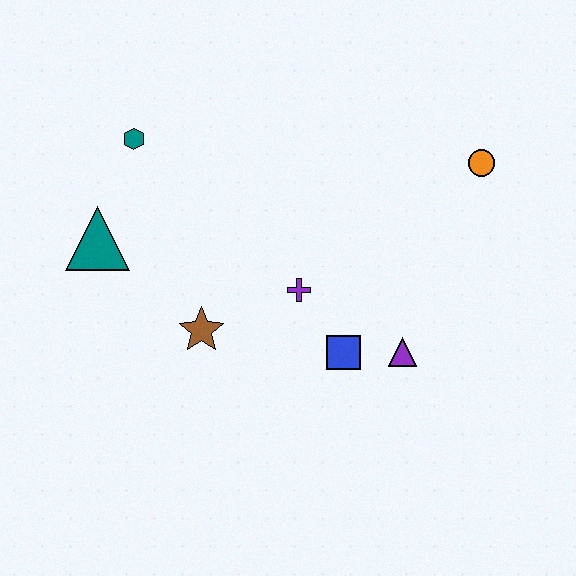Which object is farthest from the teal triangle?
The orange circle is farthest from the teal triangle.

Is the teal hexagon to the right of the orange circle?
No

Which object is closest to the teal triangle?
The teal hexagon is closest to the teal triangle.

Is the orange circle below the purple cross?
No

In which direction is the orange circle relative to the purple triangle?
The orange circle is above the purple triangle.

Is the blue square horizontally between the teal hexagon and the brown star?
No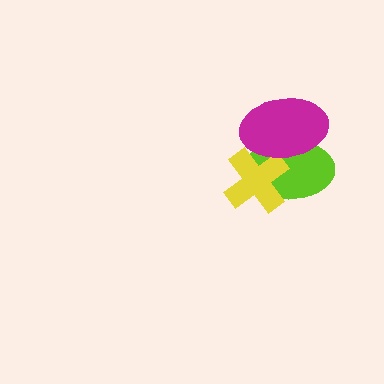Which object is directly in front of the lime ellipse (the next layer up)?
The yellow cross is directly in front of the lime ellipse.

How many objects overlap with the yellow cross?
2 objects overlap with the yellow cross.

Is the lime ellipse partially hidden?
Yes, it is partially covered by another shape.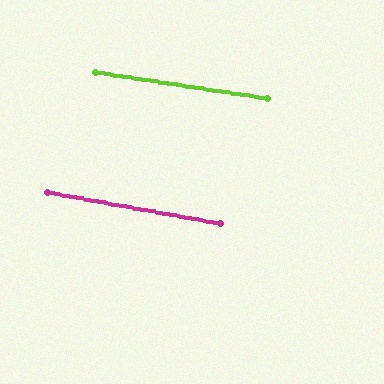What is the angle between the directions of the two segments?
Approximately 2 degrees.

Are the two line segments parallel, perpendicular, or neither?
Parallel — their directions differ by only 1.5°.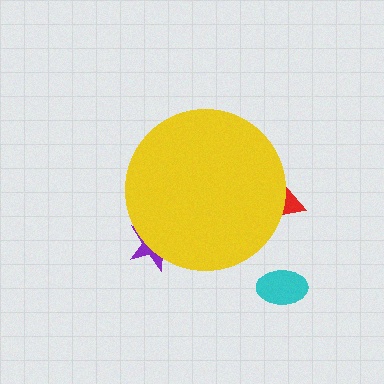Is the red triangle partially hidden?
Yes, the red triangle is partially hidden behind the yellow circle.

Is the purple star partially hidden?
Yes, the purple star is partially hidden behind the yellow circle.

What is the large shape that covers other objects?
A yellow circle.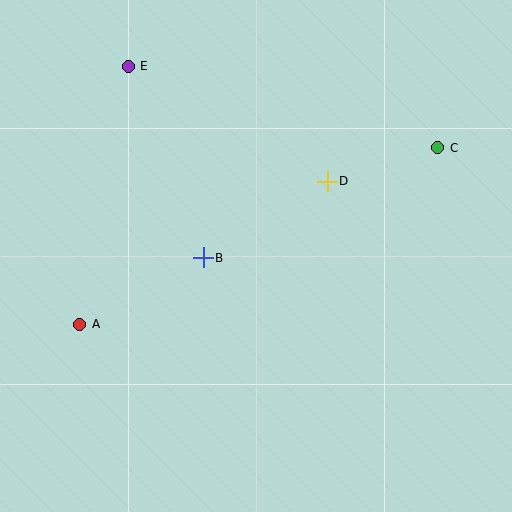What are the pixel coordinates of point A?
Point A is at (80, 324).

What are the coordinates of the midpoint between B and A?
The midpoint between B and A is at (141, 291).